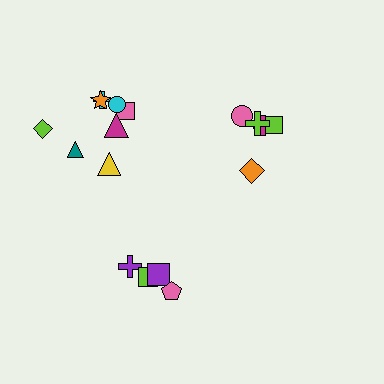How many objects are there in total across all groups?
There are 17 objects.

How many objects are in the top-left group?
There are 8 objects.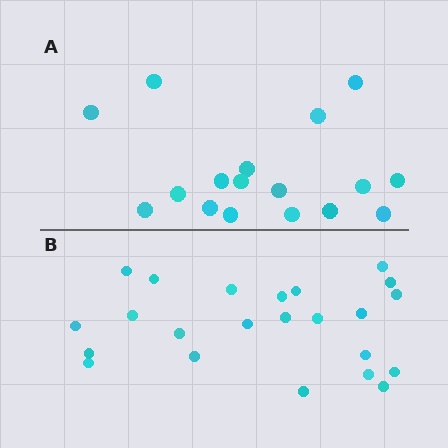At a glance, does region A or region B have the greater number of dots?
Region B (the bottom region) has more dots.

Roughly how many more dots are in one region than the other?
Region B has about 6 more dots than region A.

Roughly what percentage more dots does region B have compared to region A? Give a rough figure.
About 35% more.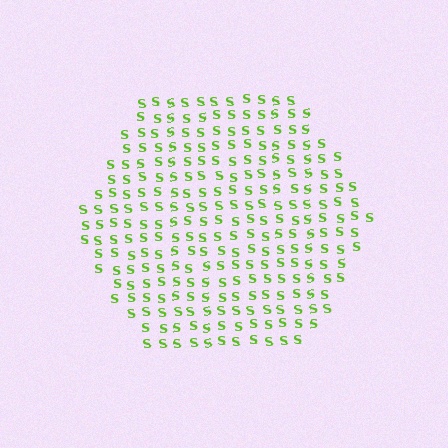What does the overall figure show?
The overall figure shows a hexagon.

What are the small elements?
The small elements are letter S's.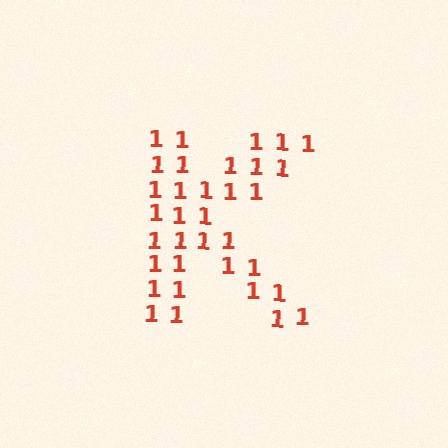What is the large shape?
The large shape is the letter K.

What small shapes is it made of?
It is made of small digit 1's.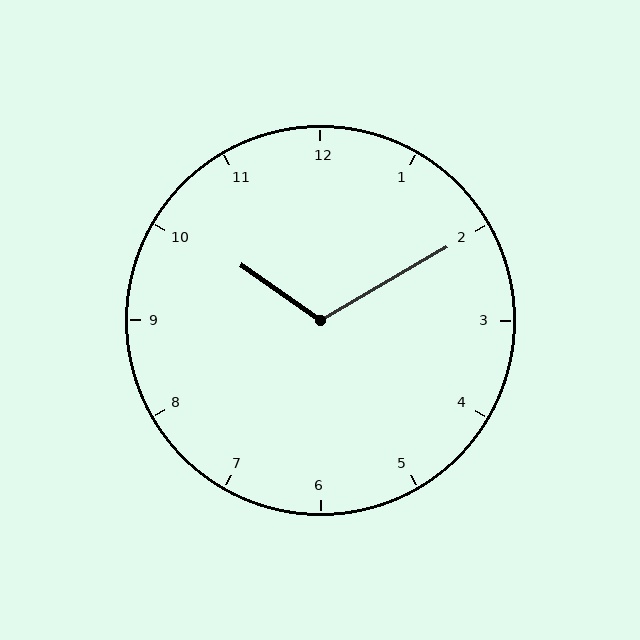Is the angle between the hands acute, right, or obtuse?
It is obtuse.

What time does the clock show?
10:10.